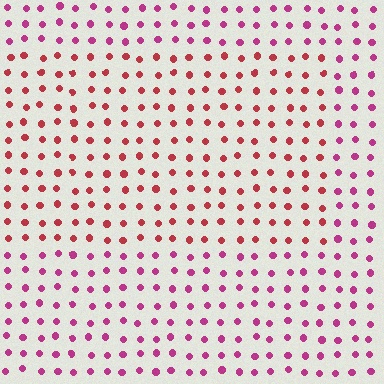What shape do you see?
I see a rectangle.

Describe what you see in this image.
The image is filled with small magenta elements in a uniform arrangement. A rectangle-shaped region is visible where the elements are tinted to a slightly different hue, forming a subtle color boundary.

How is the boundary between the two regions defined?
The boundary is defined purely by a slight shift in hue (about 32 degrees). Spacing, size, and orientation are identical on both sides.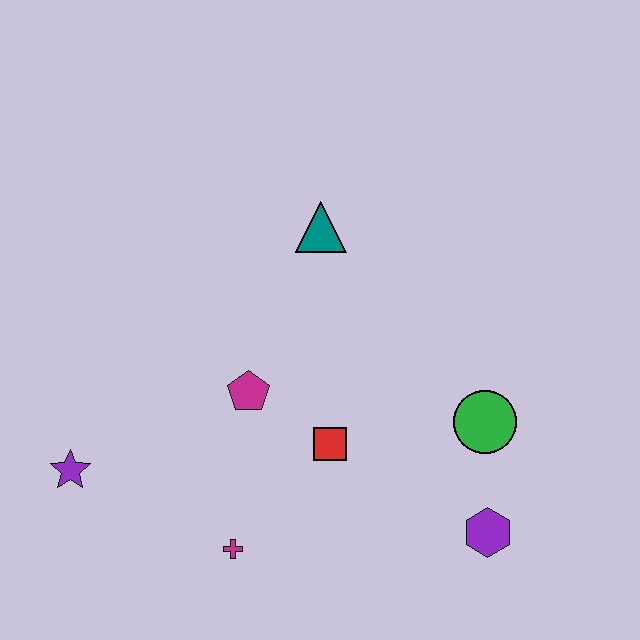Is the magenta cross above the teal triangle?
No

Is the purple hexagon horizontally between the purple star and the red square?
No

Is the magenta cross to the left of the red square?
Yes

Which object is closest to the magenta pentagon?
The red square is closest to the magenta pentagon.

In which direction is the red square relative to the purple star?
The red square is to the right of the purple star.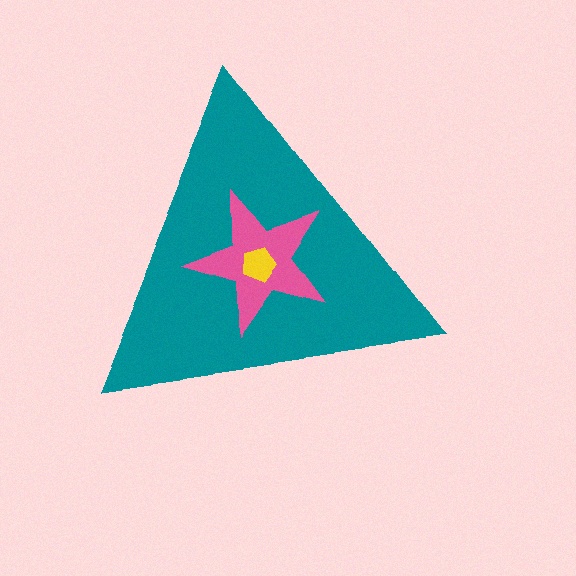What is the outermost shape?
The teal triangle.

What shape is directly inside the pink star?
The yellow pentagon.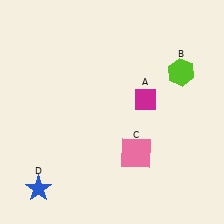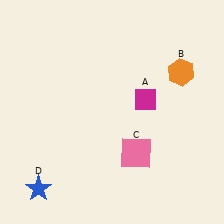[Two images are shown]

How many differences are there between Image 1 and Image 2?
There is 1 difference between the two images.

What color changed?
The hexagon (B) changed from lime in Image 1 to orange in Image 2.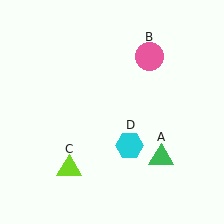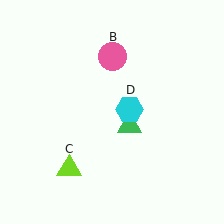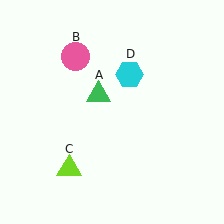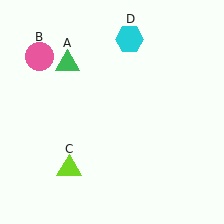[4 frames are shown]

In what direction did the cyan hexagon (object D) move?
The cyan hexagon (object D) moved up.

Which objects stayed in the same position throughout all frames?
Lime triangle (object C) remained stationary.